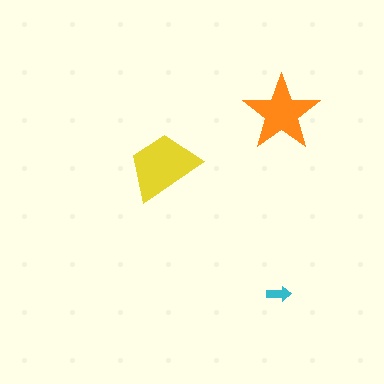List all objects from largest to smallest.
The yellow trapezoid, the orange star, the cyan arrow.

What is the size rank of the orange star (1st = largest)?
2nd.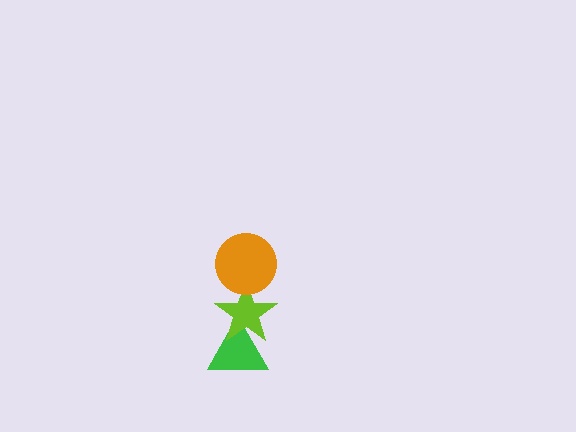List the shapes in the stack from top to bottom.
From top to bottom: the orange circle, the lime star, the green triangle.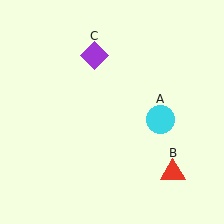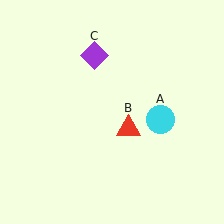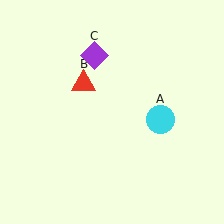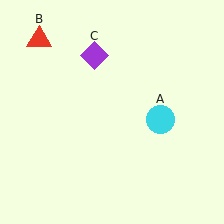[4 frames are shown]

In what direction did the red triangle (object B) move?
The red triangle (object B) moved up and to the left.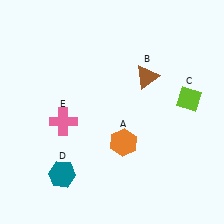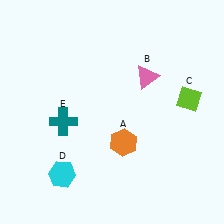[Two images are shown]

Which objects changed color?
B changed from brown to pink. D changed from teal to cyan. E changed from pink to teal.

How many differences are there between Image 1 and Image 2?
There are 3 differences between the two images.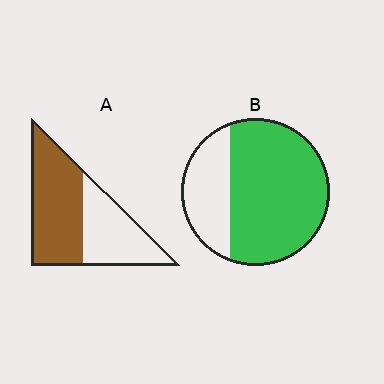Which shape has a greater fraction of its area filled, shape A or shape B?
Shape B.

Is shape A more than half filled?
Yes.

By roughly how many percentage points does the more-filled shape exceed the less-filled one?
By roughly 15 percentage points (B over A).